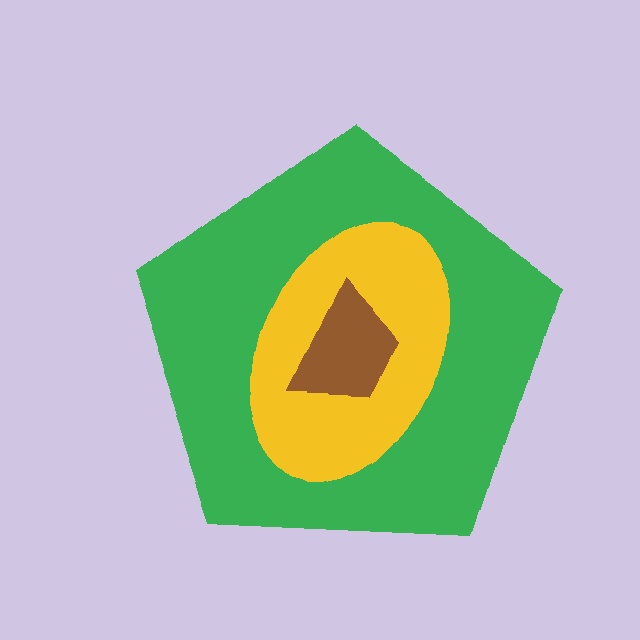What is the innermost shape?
The brown trapezoid.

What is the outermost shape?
The green pentagon.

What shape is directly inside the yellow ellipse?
The brown trapezoid.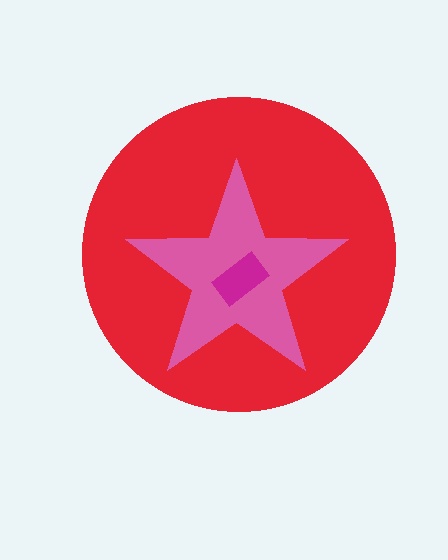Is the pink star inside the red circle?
Yes.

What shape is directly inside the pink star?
The magenta rectangle.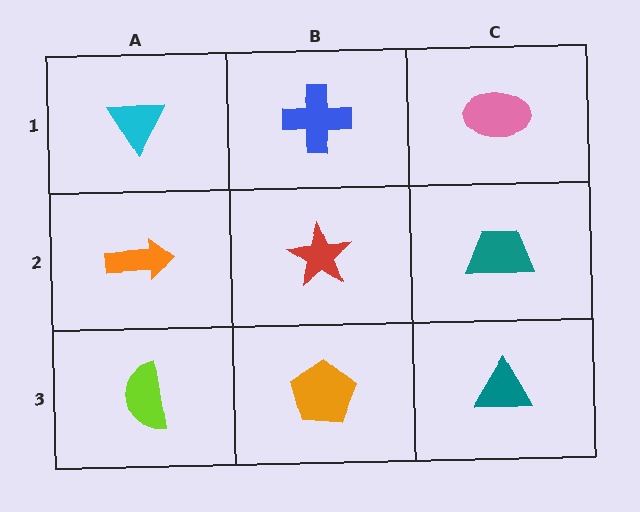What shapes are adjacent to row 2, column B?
A blue cross (row 1, column B), an orange pentagon (row 3, column B), an orange arrow (row 2, column A), a teal trapezoid (row 2, column C).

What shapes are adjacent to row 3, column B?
A red star (row 2, column B), a lime semicircle (row 3, column A), a teal triangle (row 3, column C).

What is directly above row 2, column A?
A cyan triangle.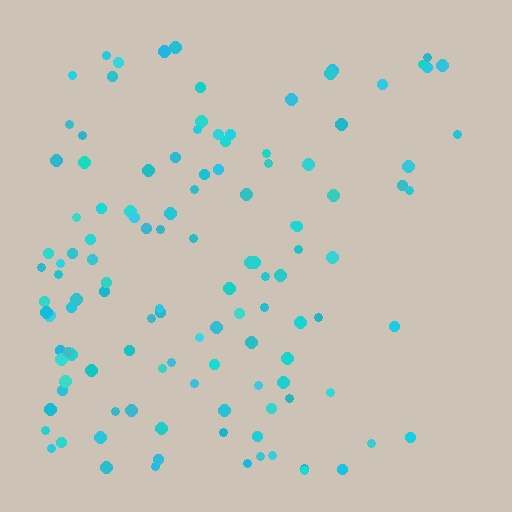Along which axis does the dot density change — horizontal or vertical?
Horizontal.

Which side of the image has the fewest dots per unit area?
The right.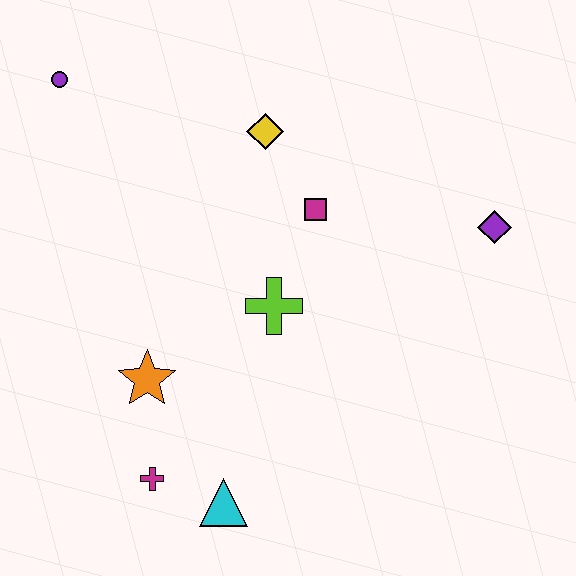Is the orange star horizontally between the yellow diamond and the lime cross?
No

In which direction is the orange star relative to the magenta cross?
The orange star is above the magenta cross.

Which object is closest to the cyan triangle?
The magenta cross is closest to the cyan triangle.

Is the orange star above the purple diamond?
No